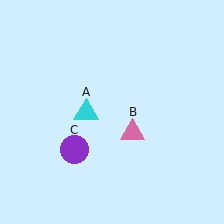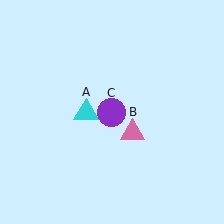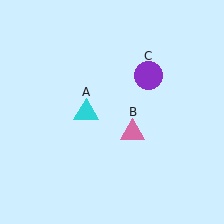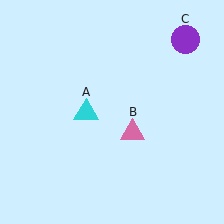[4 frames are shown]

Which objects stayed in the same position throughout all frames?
Cyan triangle (object A) and pink triangle (object B) remained stationary.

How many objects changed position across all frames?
1 object changed position: purple circle (object C).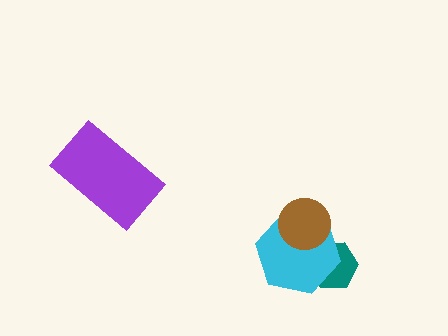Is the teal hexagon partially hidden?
Yes, it is partially covered by another shape.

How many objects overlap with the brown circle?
1 object overlaps with the brown circle.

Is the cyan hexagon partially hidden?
Yes, it is partially covered by another shape.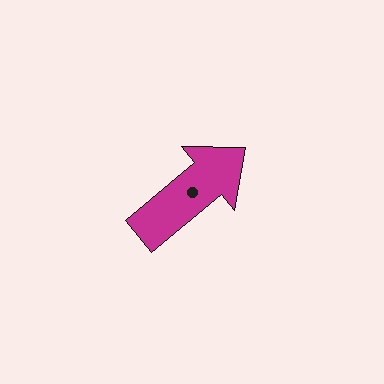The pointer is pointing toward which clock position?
Roughly 2 o'clock.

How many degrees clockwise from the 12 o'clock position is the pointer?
Approximately 50 degrees.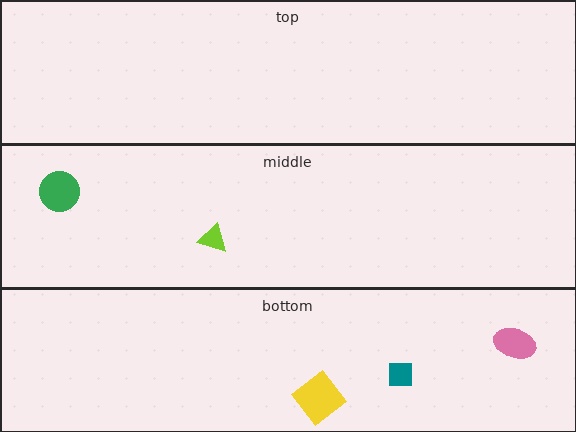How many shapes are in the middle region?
2.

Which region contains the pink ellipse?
The bottom region.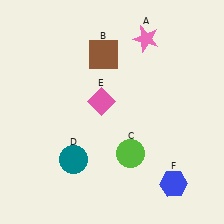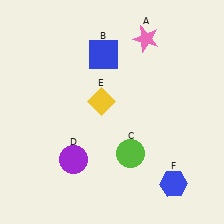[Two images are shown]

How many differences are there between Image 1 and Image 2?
There are 3 differences between the two images.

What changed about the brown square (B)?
In Image 1, B is brown. In Image 2, it changed to blue.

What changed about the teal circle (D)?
In Image 1, D is teal. In Image 2, it changed to purple.